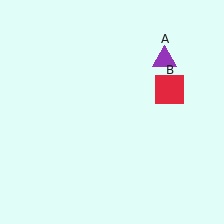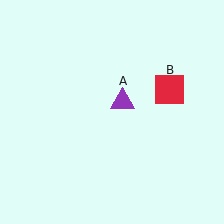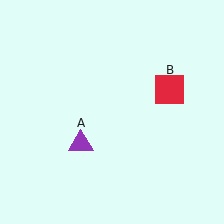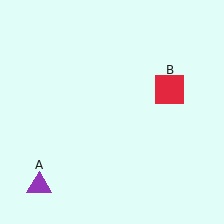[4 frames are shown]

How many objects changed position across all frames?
1 object changed position: purple triangle (object A).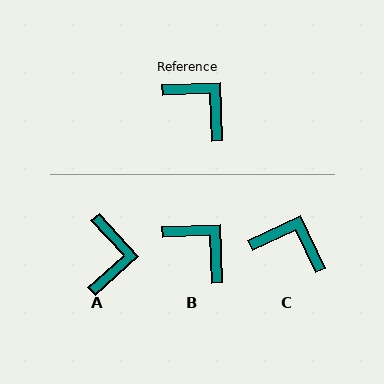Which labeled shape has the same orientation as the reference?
B.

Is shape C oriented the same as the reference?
No, it is off by about 24 degrees.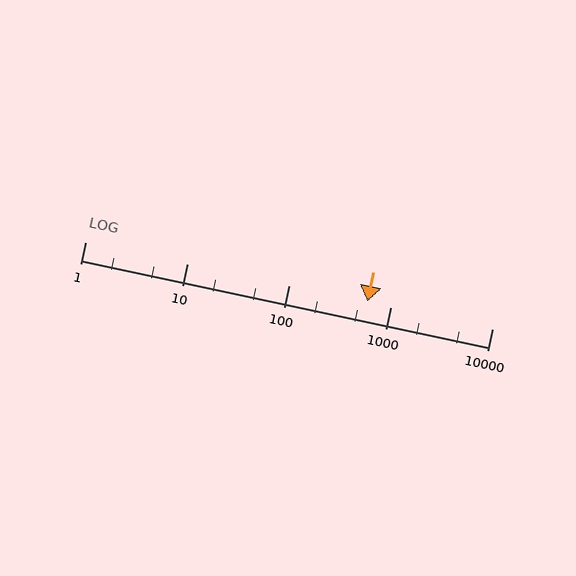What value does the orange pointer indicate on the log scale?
The pointer indicates approximately 590.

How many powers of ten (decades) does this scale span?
The scale spans 4 decades, from 1 to 10000.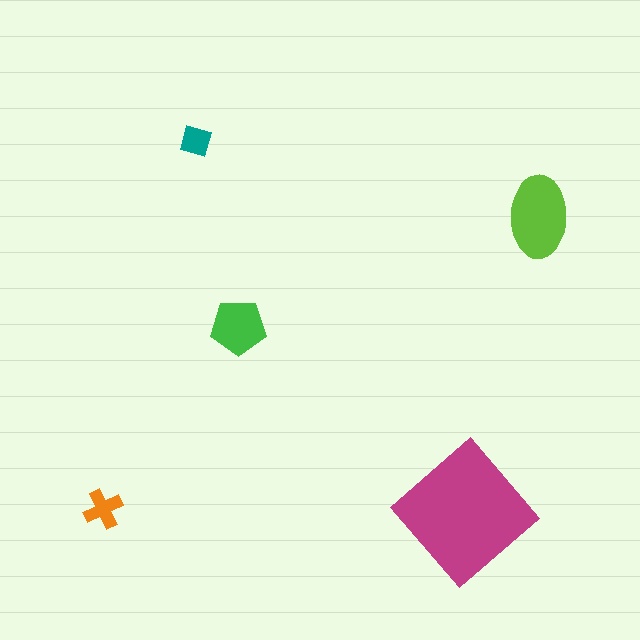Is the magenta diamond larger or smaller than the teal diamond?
Larger.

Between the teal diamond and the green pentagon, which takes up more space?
The green pentagon.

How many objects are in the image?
There are 5 objects in the image.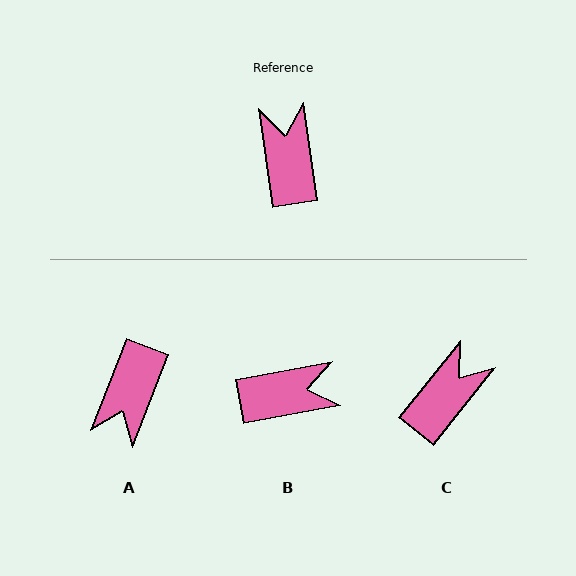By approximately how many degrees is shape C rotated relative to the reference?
Approximately 47 degrees clockwise.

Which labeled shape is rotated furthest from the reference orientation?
A, about 151 degrees away.